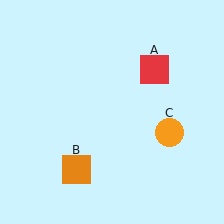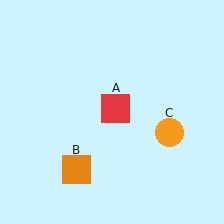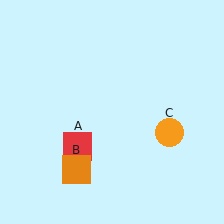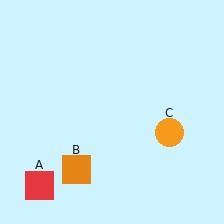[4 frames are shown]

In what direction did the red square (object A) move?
The red square (object A) moved down and to the left.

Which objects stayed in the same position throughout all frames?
Orange square (object B) and orange circle (object C) remained stationary.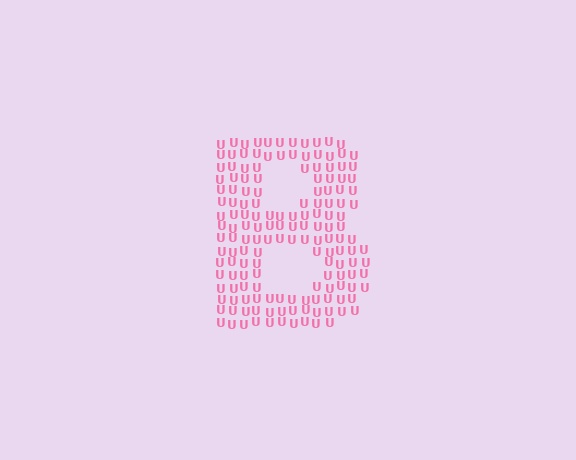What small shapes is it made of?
It is made of small letter U's.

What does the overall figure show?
The overall figure shows the letter B.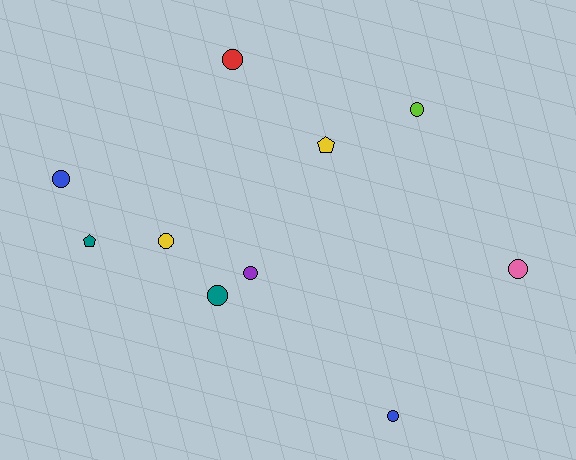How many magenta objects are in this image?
There are no magenta objects.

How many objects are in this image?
There are 10 objects.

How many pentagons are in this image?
There are 2 pentagons.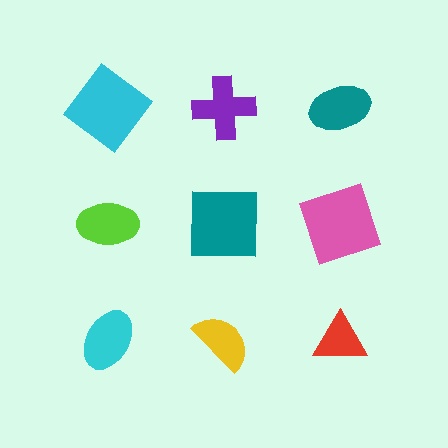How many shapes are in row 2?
3 shapes.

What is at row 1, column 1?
A cyan diamond.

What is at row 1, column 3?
A teal ellipse.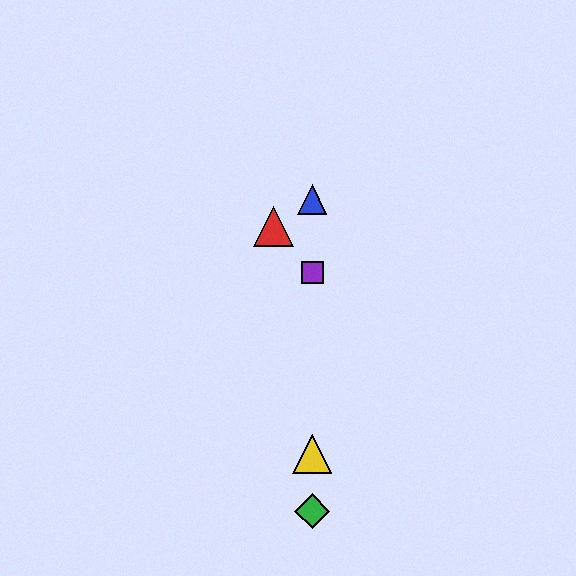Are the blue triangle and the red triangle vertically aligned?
No, the blue triangle is at x≈312 and the red triangle is at x≈273.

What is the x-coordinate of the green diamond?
The green diamond is at x≈312.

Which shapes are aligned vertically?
The blue triangle, the green diamond, the yellow triangle, the purple square are aligned vertically.